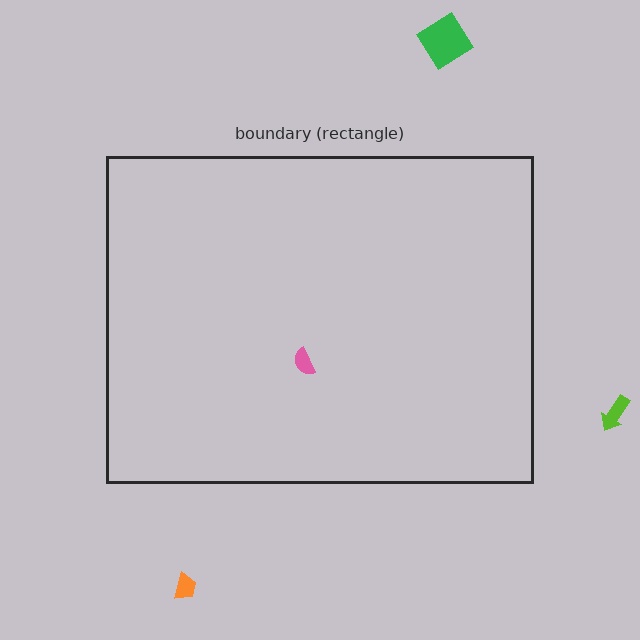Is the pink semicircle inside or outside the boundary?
Inside.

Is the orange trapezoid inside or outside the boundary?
Outside.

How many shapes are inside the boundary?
1 inside, 3 outside.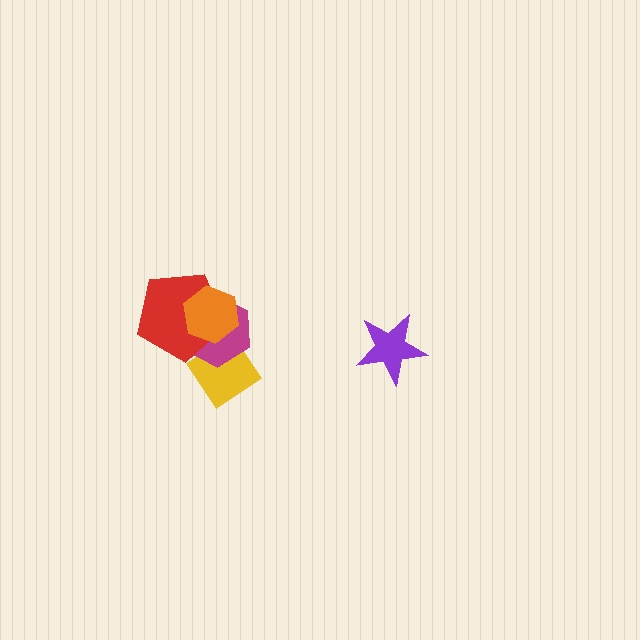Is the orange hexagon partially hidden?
No, no other shape covers it.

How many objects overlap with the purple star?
0 objects overlap with the purple star.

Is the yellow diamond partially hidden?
Yes, it is partially covered by another shape.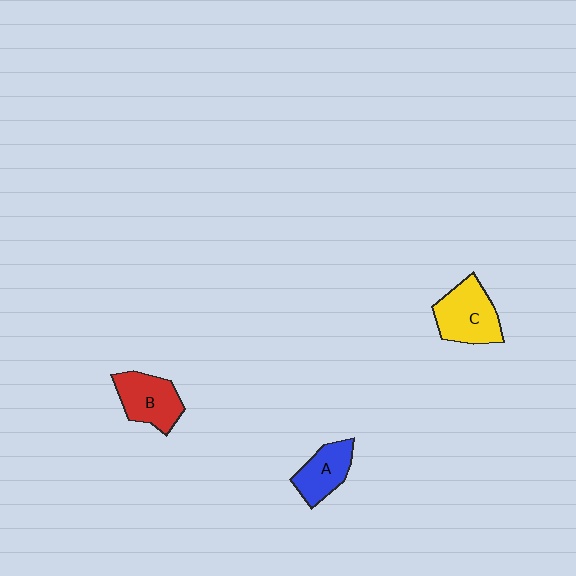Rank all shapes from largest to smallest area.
From largest to smallest: C (yellow), B (red), A (blue).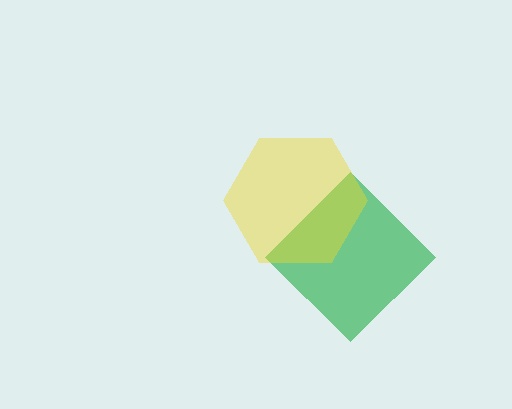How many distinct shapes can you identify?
There are 2 distinct shapes: a green diamond, a yellow hexagon.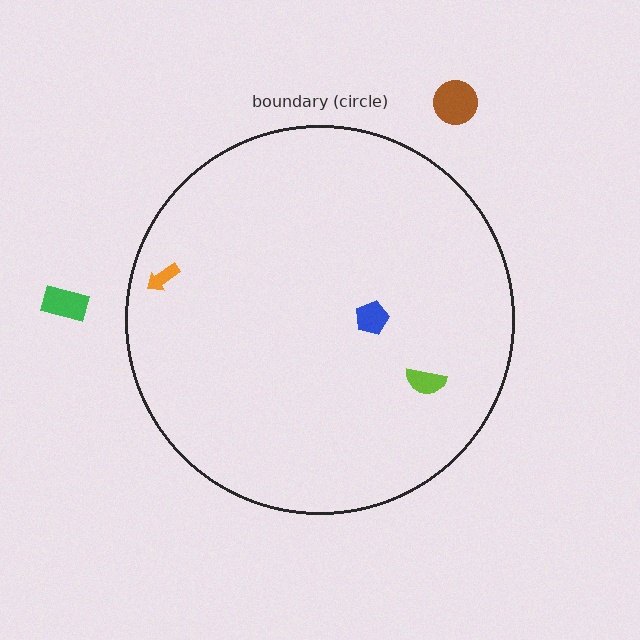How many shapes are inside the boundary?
3 inside, 2 outside.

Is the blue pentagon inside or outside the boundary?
Inside.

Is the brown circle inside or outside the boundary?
Outside.